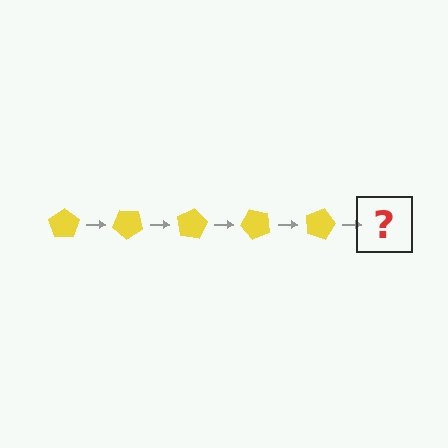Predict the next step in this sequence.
The next step is a yellow pentagon rotated 200 degrees.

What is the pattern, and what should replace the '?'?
The pattern is that the pentagon rotates 40 degrees each step. The '?' should be a yellow pentagon rotated 200 degrees.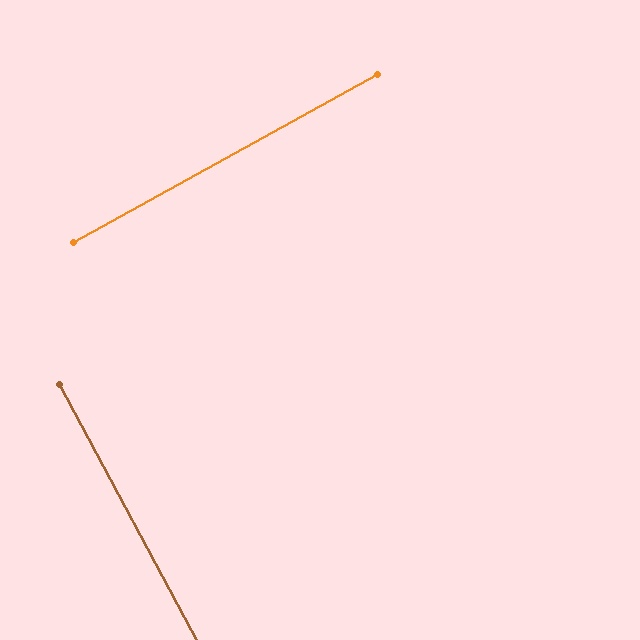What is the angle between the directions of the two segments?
Approximately 89 degrees.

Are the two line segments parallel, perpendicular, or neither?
Perpendicular — they meet at approximately 89°.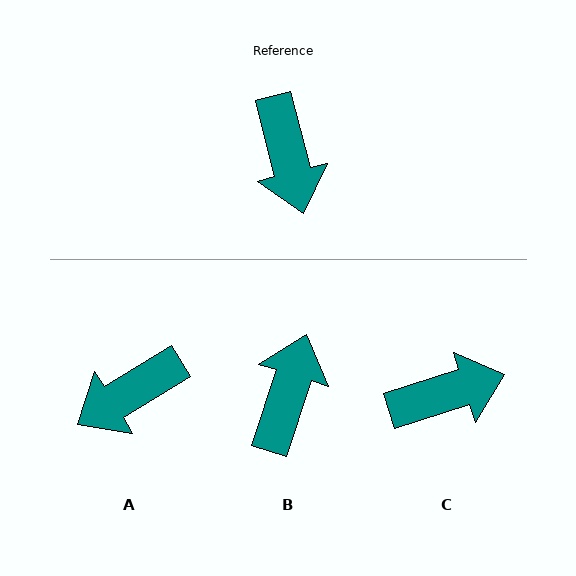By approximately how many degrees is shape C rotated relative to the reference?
Approximately 93 degrees counter-clockwise.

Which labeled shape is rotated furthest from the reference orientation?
B, about 148 degrees away.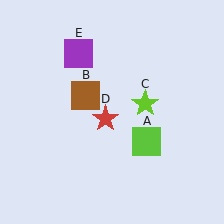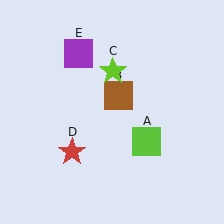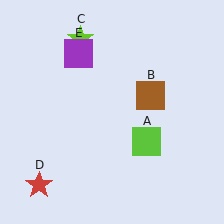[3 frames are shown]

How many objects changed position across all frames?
3 objects changed position: brown square (object B), lime star (object C), red star (object D).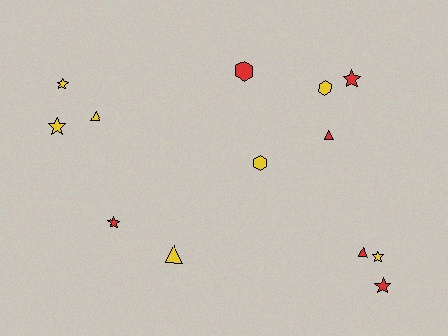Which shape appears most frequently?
Star, with 6 objects.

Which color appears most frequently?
Yellow, with 7 objects.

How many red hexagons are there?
There is 1 red hexagon.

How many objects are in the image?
There are 13 objects.